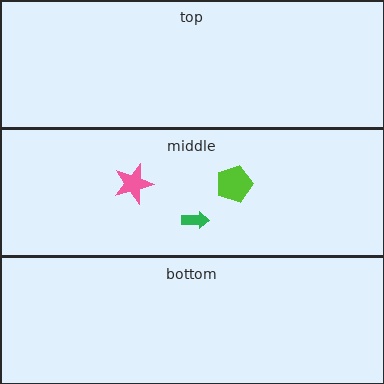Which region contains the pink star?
The middle region.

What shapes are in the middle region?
The lime pentagon, the green arrow, the pink star.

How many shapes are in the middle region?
3.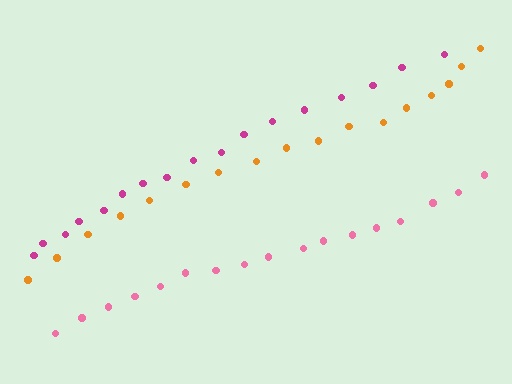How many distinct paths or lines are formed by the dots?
There are 3 distinct paths.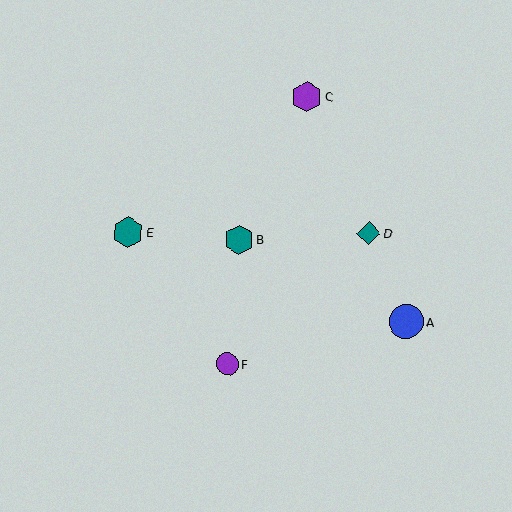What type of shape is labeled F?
Shape F is a purple circle.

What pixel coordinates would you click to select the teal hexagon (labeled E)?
Click at (128, 233) to select the teal hexagon E.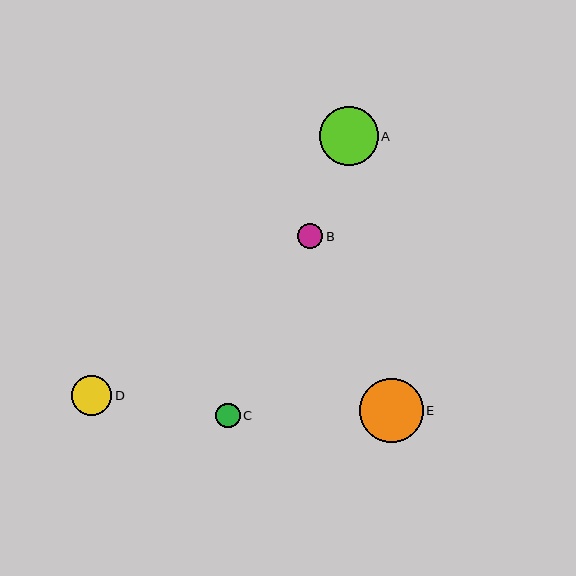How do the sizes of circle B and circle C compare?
Circle B and circle C are approximately the same size.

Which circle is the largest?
Circle E is the largest with a size of approximately 64 pixels.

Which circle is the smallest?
Circle C is the smallest with a size of approximately 24 pixels.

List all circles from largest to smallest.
From largest to smallest: E, A, D, B, C.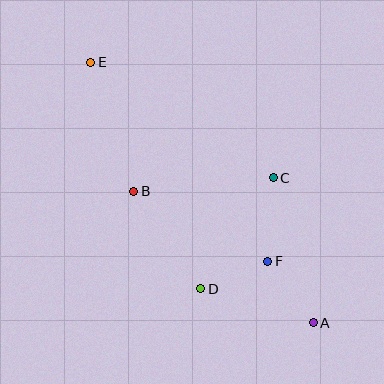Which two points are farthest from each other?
Points A and E are farthest from each other.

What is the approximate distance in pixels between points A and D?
The distance between A and D is approximately 118 pixels.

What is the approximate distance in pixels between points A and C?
The distance between A and C is approximately 151 pixels.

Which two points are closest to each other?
Points D and F are closest to each other.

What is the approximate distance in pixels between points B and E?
The distance between B and E is approximately 136 pixels.